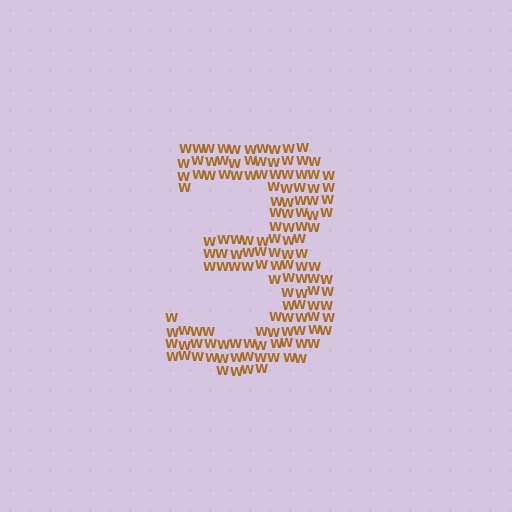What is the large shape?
The large shape is the digit 3.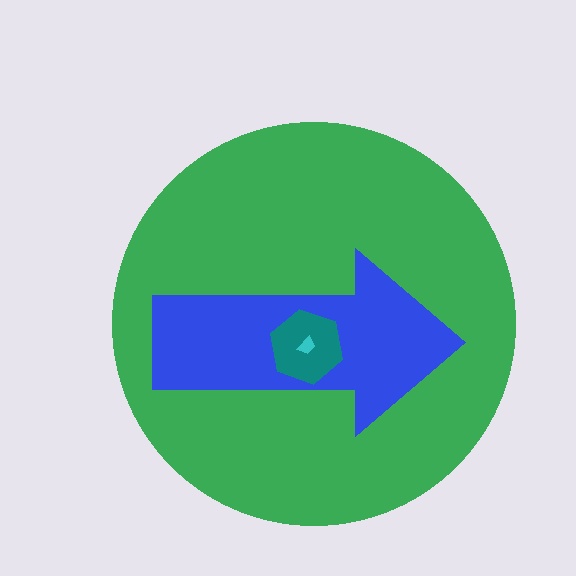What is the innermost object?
The cyan trapezoid.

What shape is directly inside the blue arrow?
The teal hexagon.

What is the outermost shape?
The green circle.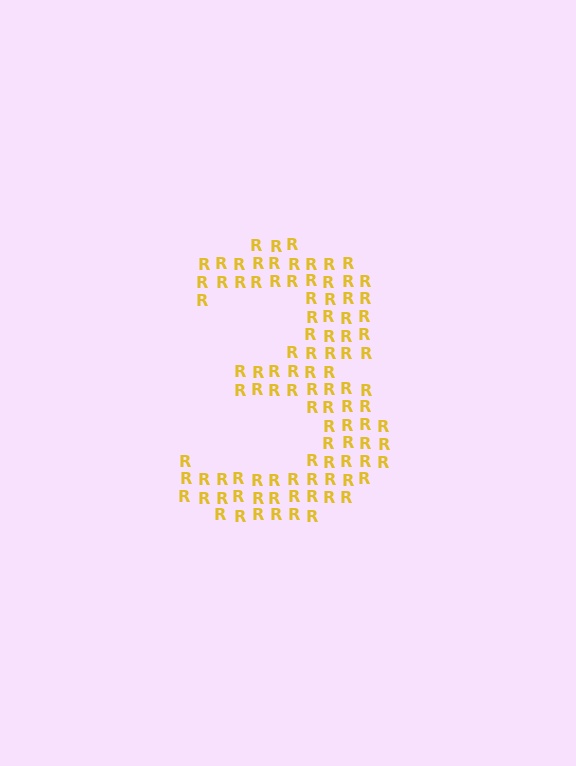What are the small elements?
The small elements are letter R's.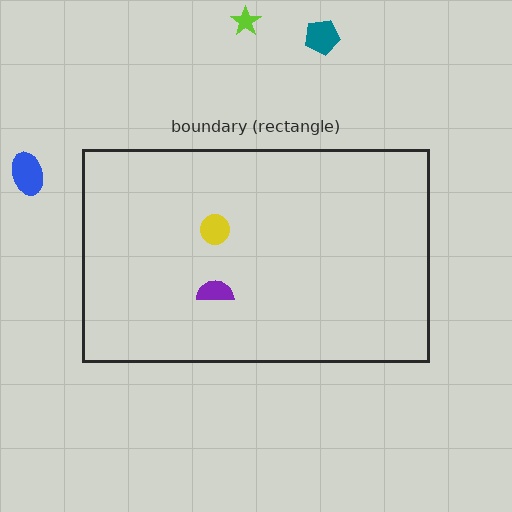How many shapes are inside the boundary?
2 inside, 3 outside.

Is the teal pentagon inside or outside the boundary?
Outside.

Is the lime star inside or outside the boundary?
Outside.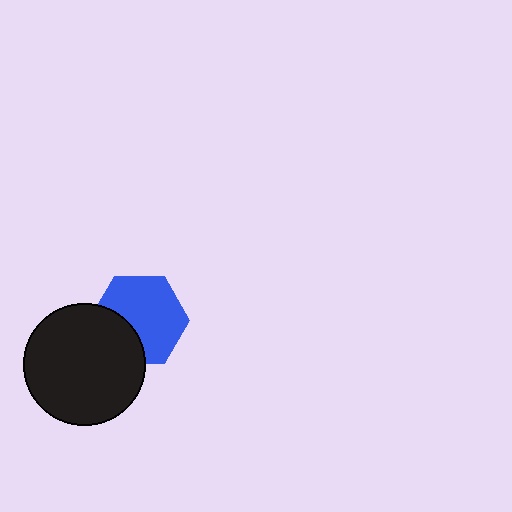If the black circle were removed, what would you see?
You would see the complete blue hexagon.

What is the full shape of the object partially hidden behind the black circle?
The partially hidden object is a blue hexagon.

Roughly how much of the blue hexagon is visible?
Most of it is visible (roughly 69%).